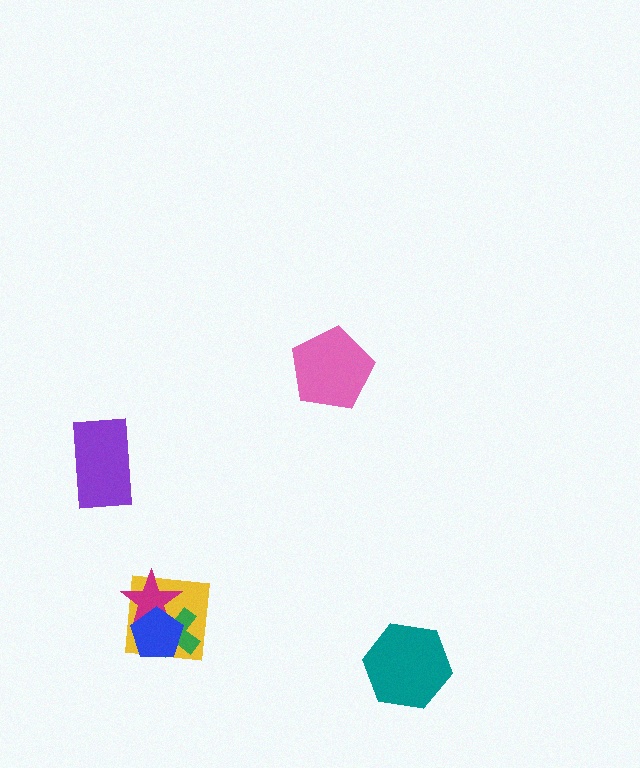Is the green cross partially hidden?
Yes, it is partially covered by another shape.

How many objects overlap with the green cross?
3 objects overlap with the green cross.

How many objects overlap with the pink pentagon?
0 objects overlap with the pink pentagon.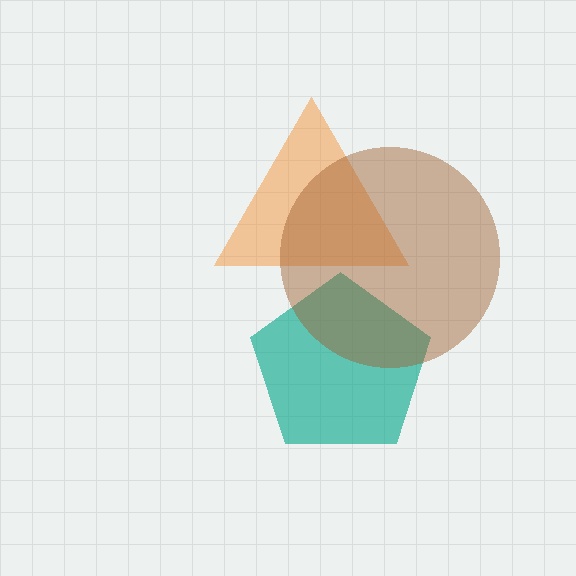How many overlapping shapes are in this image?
There are 3 overlapping shapes in the image.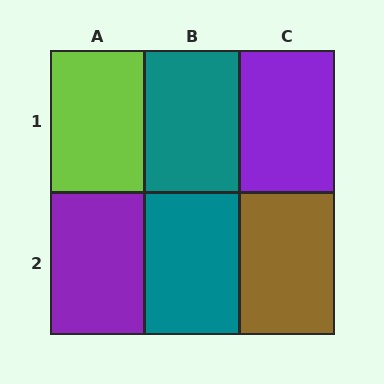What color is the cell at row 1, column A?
Lime.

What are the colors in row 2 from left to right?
Purple, teal, brown.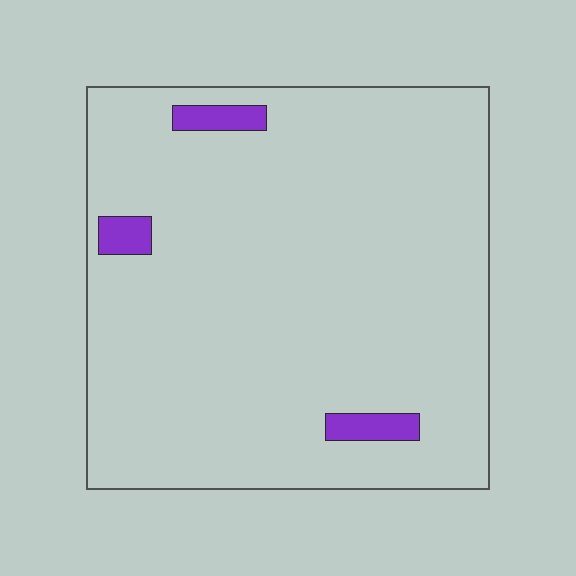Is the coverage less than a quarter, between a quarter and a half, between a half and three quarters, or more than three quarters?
Less than a quarter.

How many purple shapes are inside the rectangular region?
3.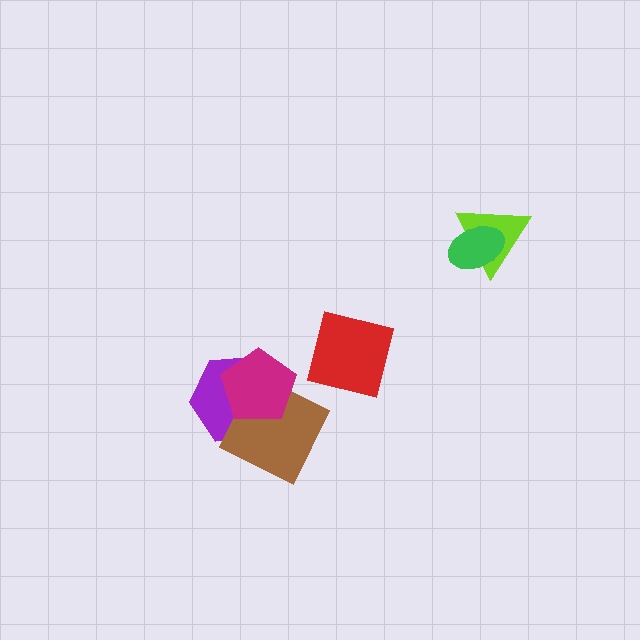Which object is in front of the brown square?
The magenta pentagon is in front of the brown square.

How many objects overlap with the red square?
0 objects overlap with the red square.